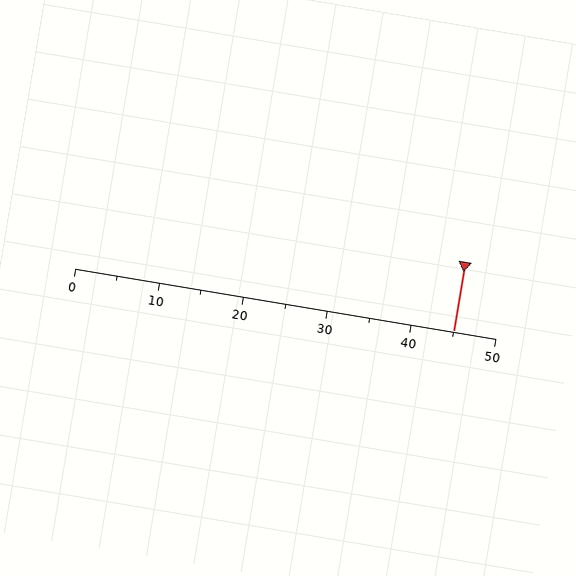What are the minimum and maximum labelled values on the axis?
The axis runs from 0 to 50.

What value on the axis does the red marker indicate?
The marker indicates approximately 45.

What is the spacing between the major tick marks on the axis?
The major ticks are spaced 10 apart.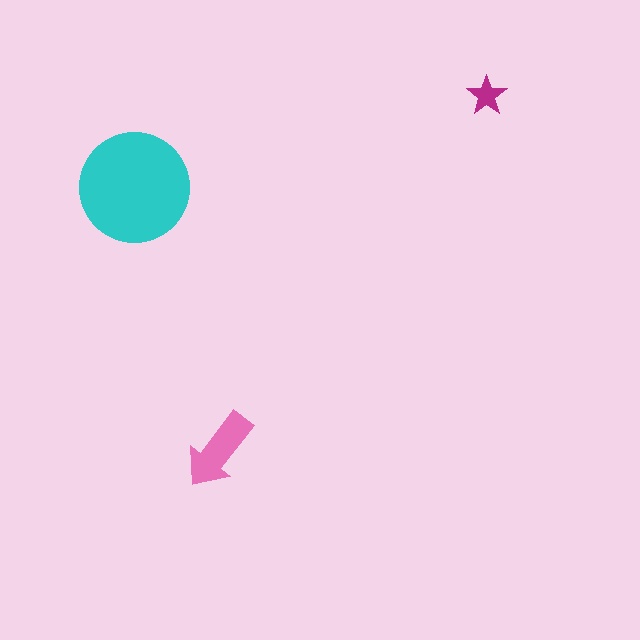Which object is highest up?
The magenta star is topmost.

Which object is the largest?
The cyan circle.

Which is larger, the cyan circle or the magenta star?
The cyan circle.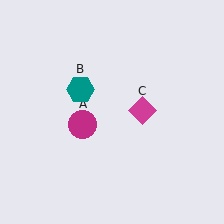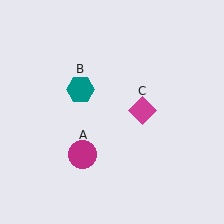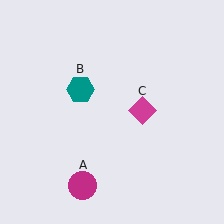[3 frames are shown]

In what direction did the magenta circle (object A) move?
The magenta circle (object A) moved down.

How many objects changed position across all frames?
1 object changed position: magenta circle (object A).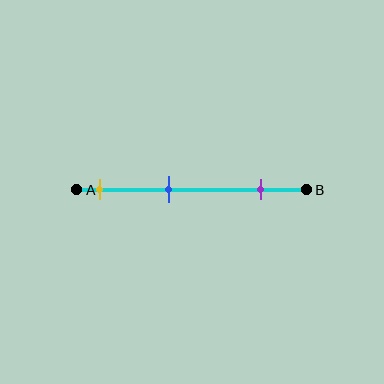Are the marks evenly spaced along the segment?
Yes, the marks are approximately evenly spaced.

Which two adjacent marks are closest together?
The yellow and blue marks are the closest adjacent pair.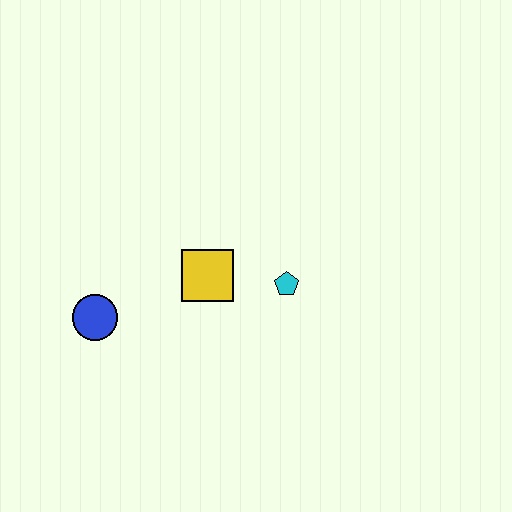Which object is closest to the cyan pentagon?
The yellow square is closest to the cyan pentagon.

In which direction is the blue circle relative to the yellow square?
The blue circle is to the left of the yellow square.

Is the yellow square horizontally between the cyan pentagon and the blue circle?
Yes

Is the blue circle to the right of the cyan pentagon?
No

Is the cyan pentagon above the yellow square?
No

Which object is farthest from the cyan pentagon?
The blue circle is farthest from the cyan pentagon.